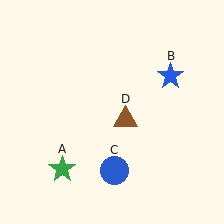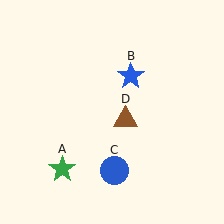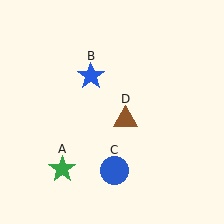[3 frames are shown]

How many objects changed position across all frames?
1 object changed position: blue star (object B).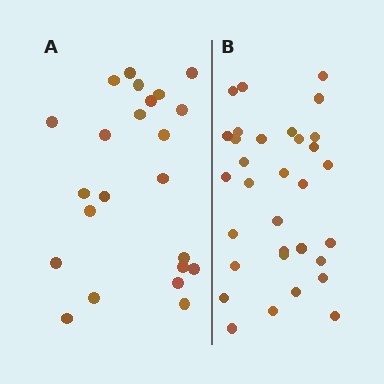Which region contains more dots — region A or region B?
Region B (the right region) has more dots.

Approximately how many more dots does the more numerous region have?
Region B has roughly 8 or so more dots than region A.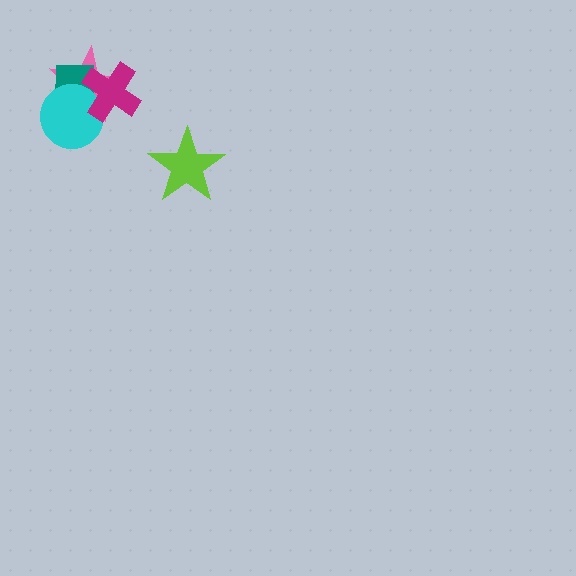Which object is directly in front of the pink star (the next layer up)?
The teal square is directly in front of the pink star.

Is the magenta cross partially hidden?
No, no other shape covers it.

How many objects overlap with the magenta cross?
3 objects overlap with the magenta cross.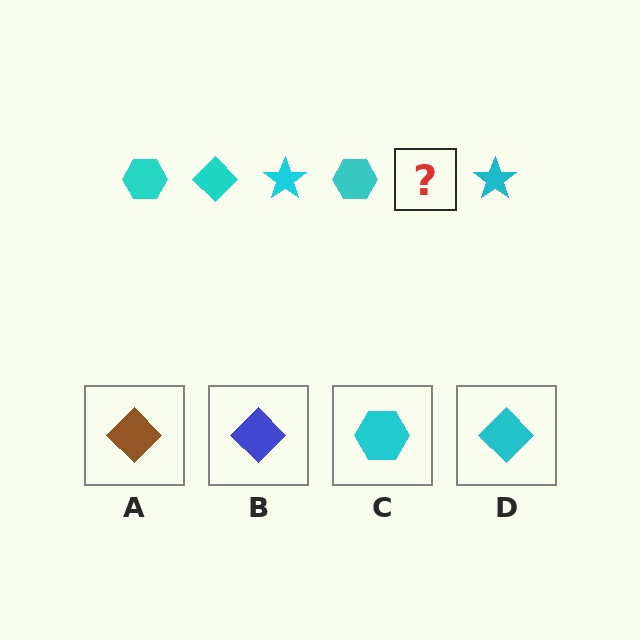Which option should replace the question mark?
Option D.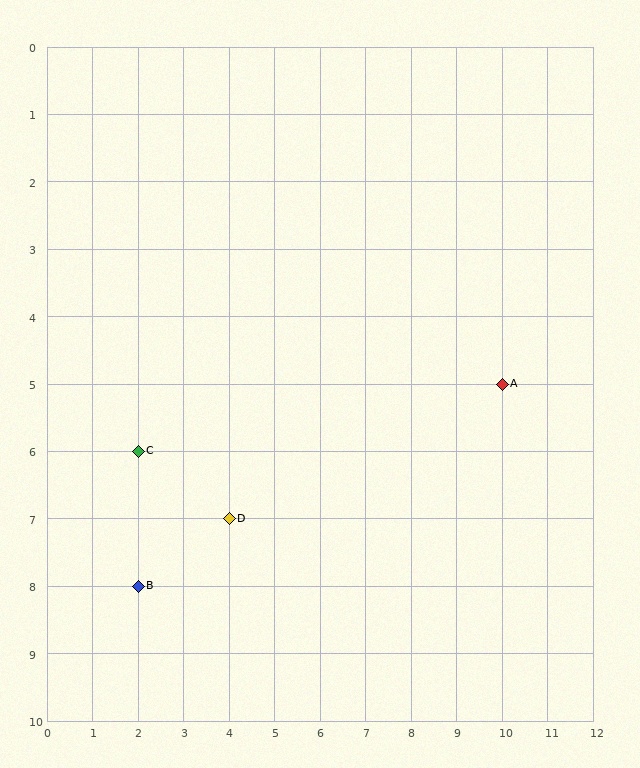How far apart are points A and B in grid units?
Points A and B are 8 columns and 3 rows apart (about 8.5 grid units diagonally).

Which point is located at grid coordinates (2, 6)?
Point C is at (2, 6).